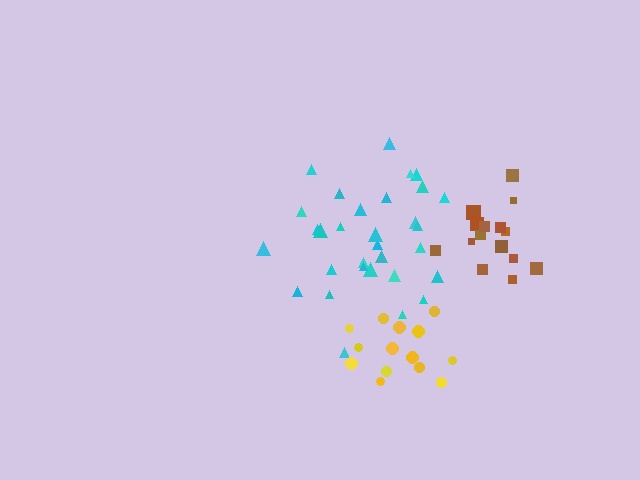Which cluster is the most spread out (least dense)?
Cyan.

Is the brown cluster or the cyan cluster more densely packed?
Brown.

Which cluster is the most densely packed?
Brown.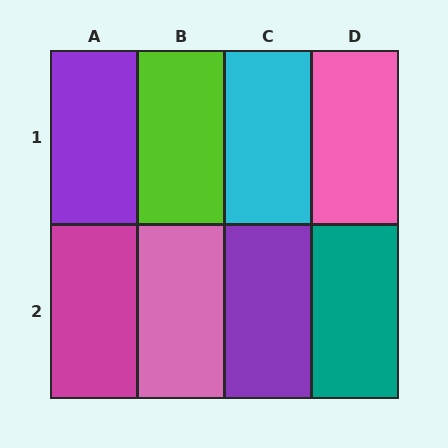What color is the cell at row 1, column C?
Cyan.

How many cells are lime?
1 cell is lime.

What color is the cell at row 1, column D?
Pink.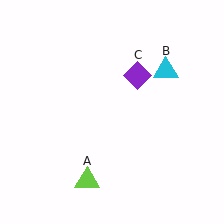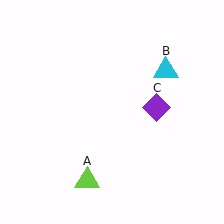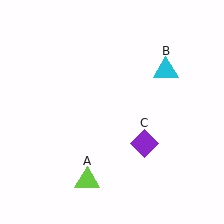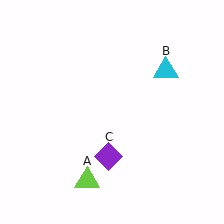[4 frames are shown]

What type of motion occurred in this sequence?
The purple diamond (object C) rotated clockwise around the center of the scene.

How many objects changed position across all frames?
1 object changed position: purple diamond (object C).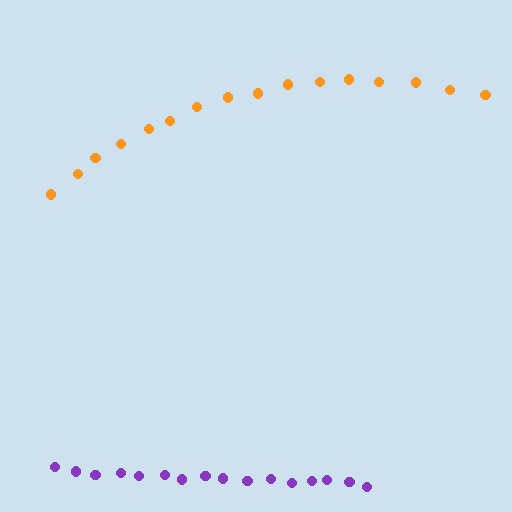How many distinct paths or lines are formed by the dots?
There are 2 distinct paths.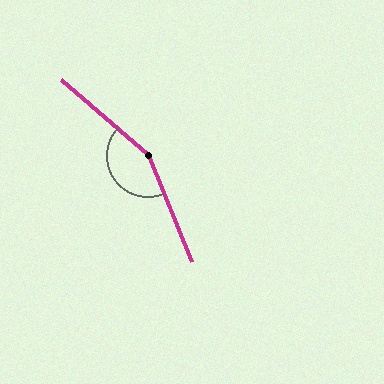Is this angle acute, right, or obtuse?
It is obtuse.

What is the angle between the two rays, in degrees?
Approximately 153 degrees.